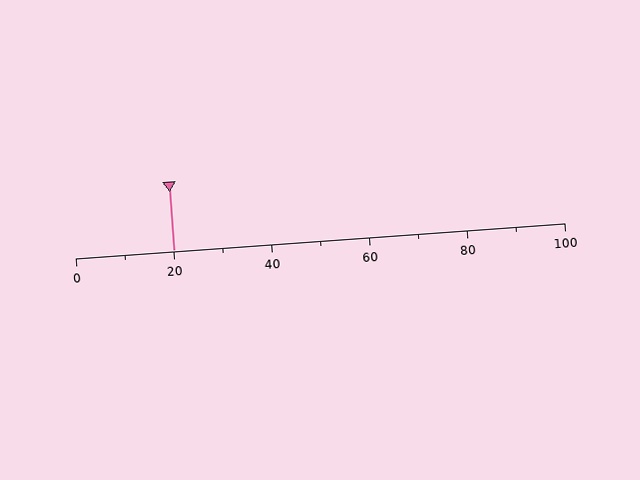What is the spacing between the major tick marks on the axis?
The major ticks are spaced 20 apart.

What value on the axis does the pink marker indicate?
The marker indicates approximately 20.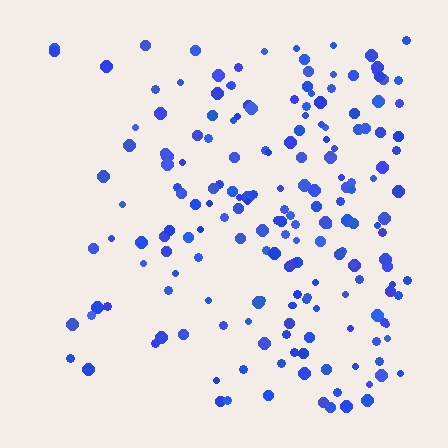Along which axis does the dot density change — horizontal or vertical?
Horizontal.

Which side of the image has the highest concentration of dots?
The right.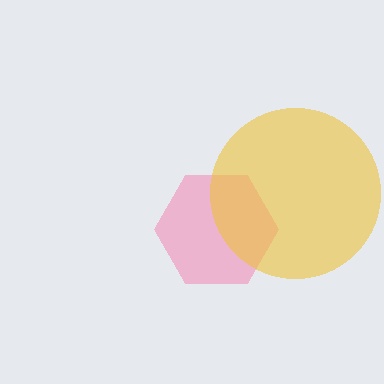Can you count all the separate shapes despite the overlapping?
Yes, there are 2 separate shapes.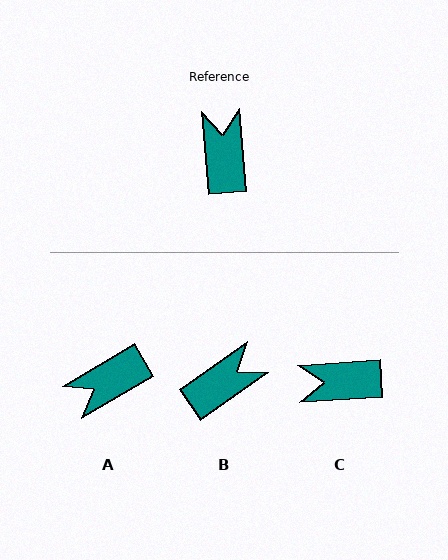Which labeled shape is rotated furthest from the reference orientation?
A, about 116 degrees away.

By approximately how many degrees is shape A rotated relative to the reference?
Approximately 116 degrees counter-clockwise.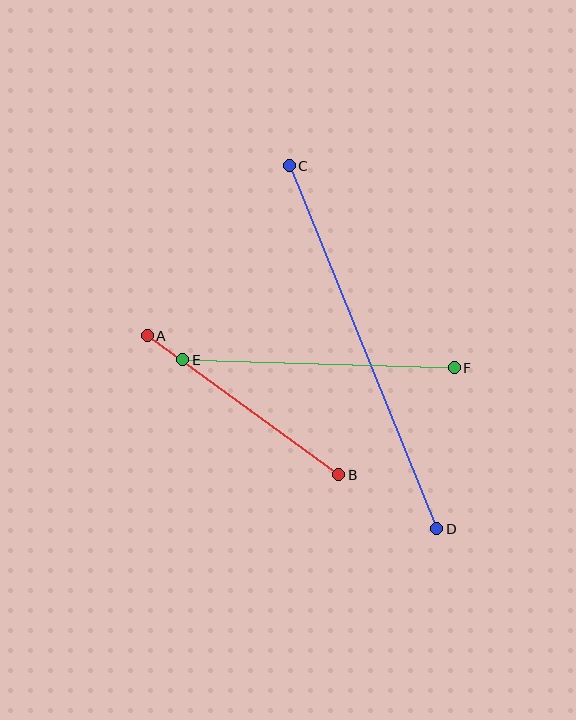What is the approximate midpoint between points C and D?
The midpoint is at approximately (363, 347) pixels.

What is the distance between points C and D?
The distance is approximately 391 pixels.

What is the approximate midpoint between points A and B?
The midpoint is at approximately (243, 405) pixels.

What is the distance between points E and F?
The distance is approximately 272 pixels.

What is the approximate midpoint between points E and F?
The midpoint is at approximately (318, 364) pixels.